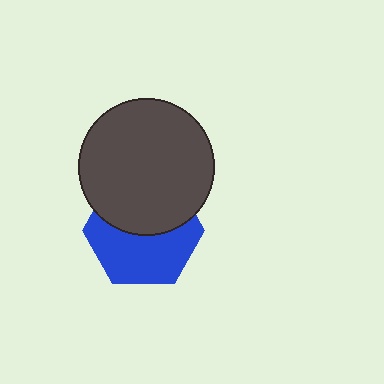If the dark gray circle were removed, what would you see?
You would see the complete blue hexagon.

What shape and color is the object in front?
The object in front is a dark gray circle.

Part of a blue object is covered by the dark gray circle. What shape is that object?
It is a hexagon.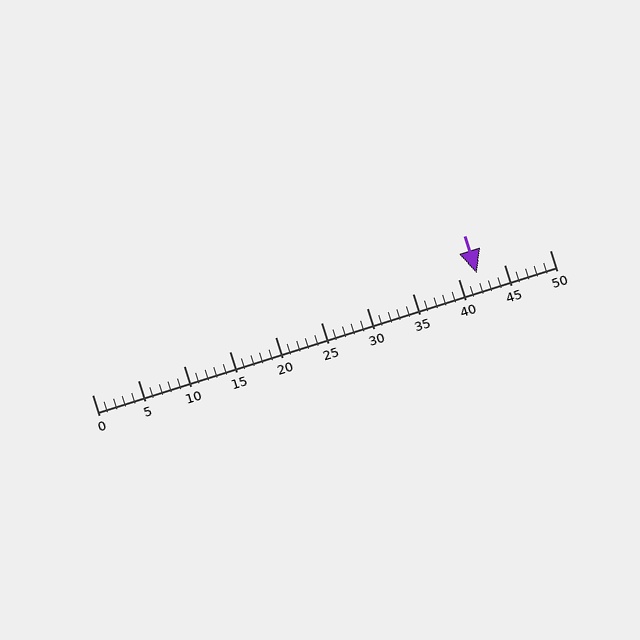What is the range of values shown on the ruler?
The ruler shows values from 0 to 50.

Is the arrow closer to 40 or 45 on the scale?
The arrow is closer to 40.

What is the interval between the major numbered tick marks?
The major tick marks are spaced 5 units apart.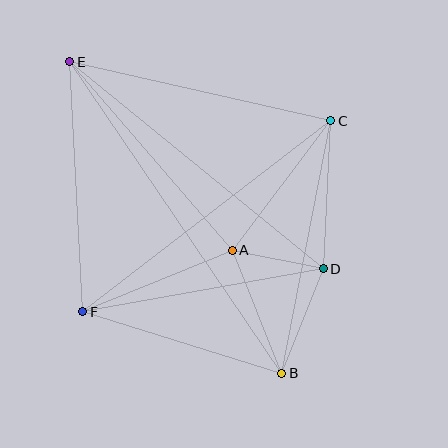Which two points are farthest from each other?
Points B and E are farthest from each other.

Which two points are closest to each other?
Points A and D are closest to each other.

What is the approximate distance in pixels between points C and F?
The distance between C and F is approximately 313 pixels.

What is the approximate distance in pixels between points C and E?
The distance between C and E is approximately 268 pixels.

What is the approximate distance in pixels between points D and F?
The distance between D and F is approximately 244 pixels.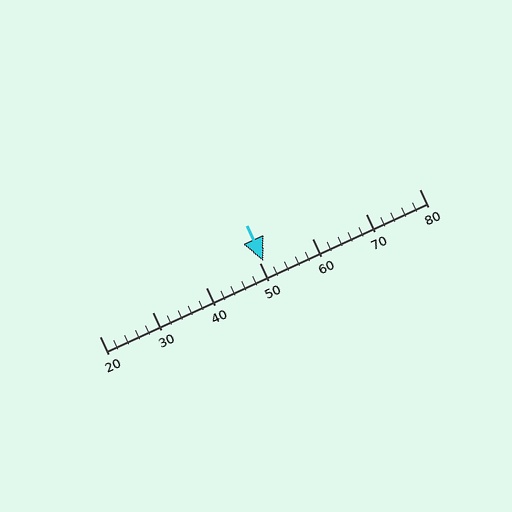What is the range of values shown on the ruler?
The ruler shows values from 20 to 80.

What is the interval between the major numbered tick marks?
The major tick marks are spaced 10 units apart.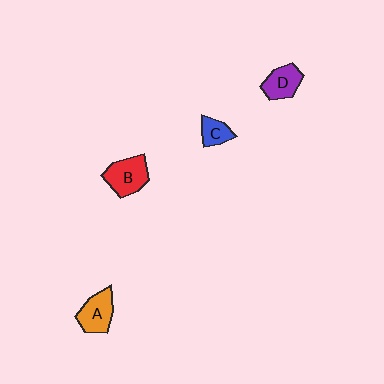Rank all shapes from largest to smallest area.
From largest to smallest: B (red), A (orange), D (purple), C (blue).